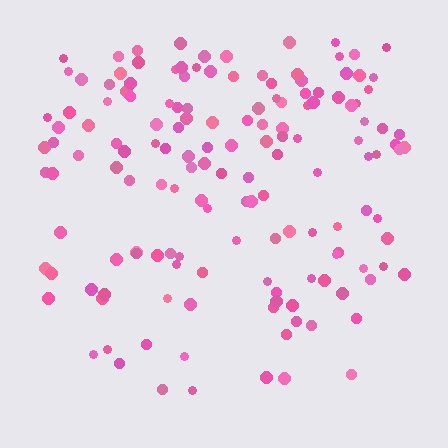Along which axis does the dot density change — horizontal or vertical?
Vertical.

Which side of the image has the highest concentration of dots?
The top.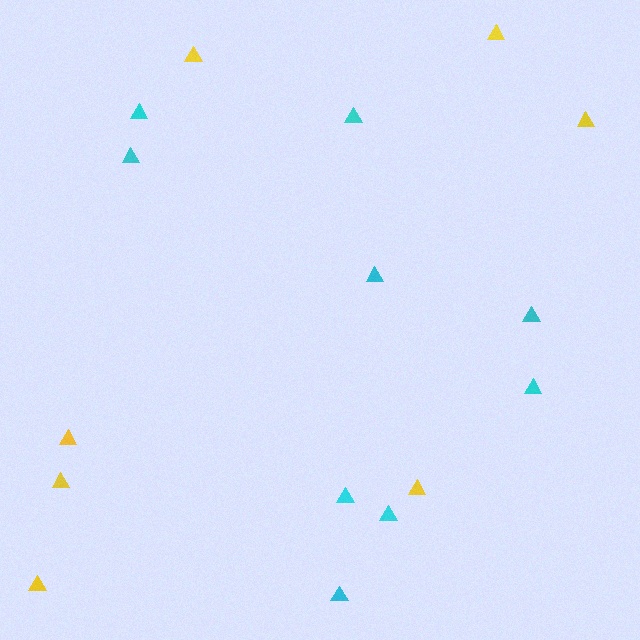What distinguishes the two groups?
There are 2 groups: one group of cyan triangles (9) and one group of yellow triangles (7).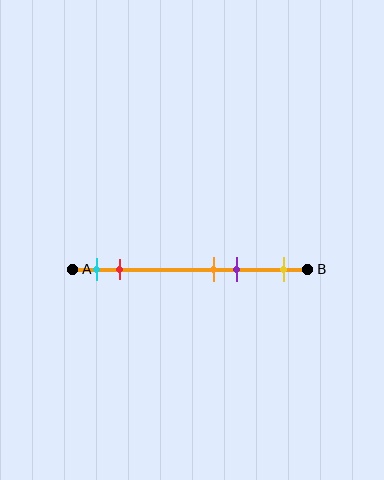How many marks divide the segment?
There are 5 marks dividing the segment.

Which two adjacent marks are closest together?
The orange and purple marks are the closest adjacent pair.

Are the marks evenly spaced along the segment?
No, the marks are not evenly spaced.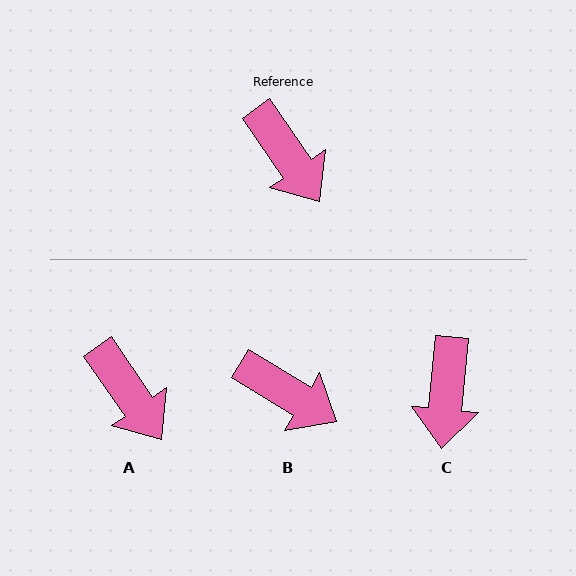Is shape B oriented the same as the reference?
No, it is off by about 24 degrees.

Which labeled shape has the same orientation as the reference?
A.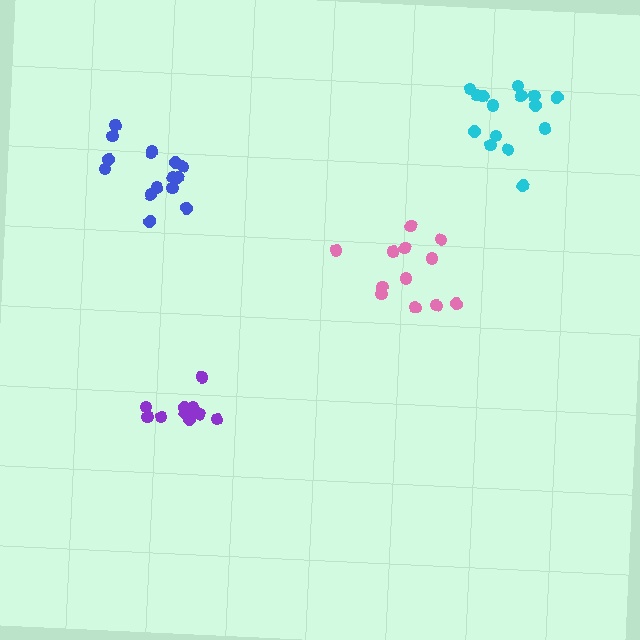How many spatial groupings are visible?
There are 4 spatial groupings.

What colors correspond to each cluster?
The clusters are colored: pink, cyan, purple, blue.